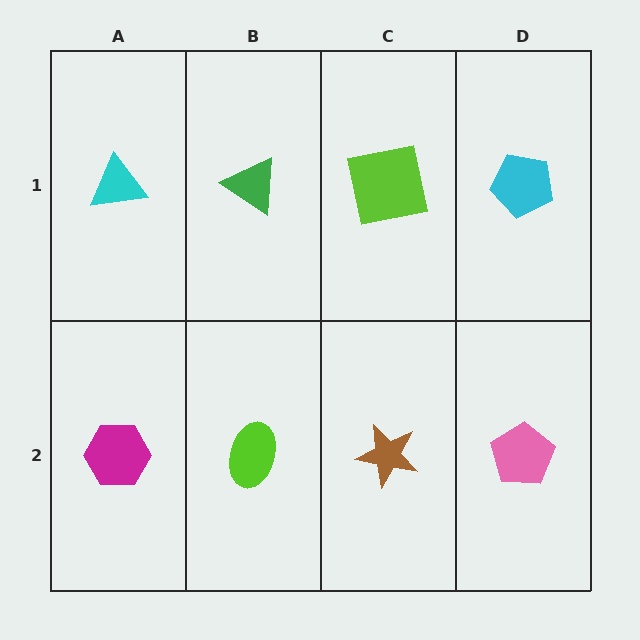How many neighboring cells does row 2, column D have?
2.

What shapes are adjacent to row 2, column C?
A lime square (row 1, column C), a lime ellipse (row 2, column B), a pink pentagon (row 2, column D).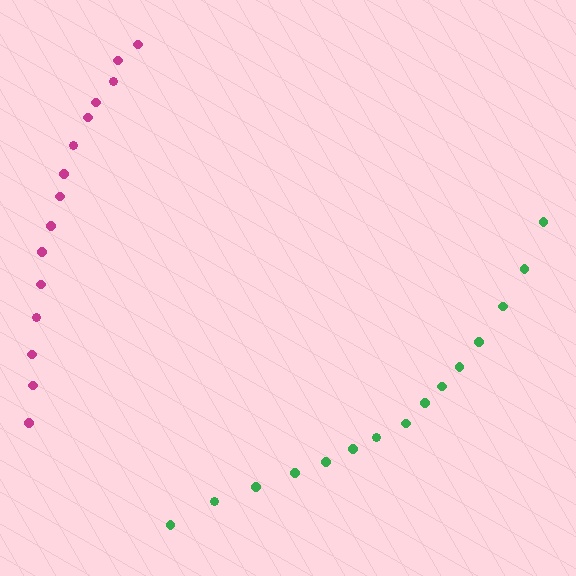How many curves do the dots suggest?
There are 2 distinct paths.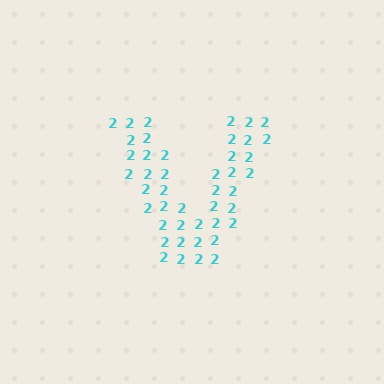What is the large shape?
The large shape is the letter V.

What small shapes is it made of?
It is made of small digit 2's.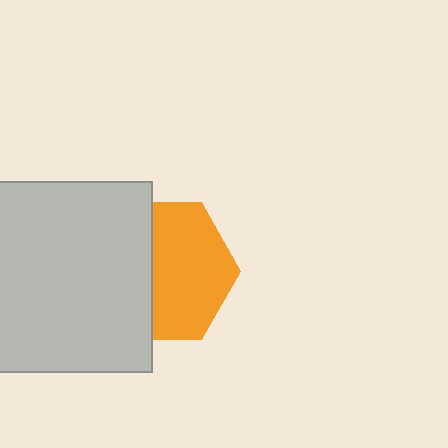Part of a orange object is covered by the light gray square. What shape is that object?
It is a hexagon.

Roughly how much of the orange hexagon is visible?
About half of it is visible (roughly 57%).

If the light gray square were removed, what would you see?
You would see the complete orange hexagon.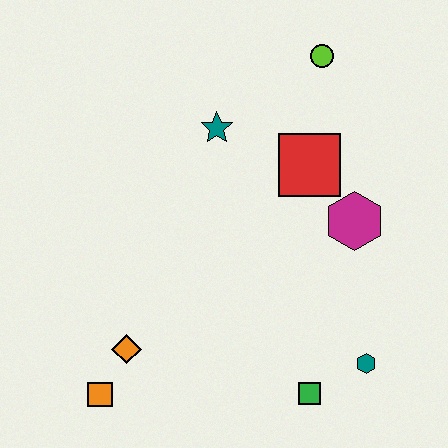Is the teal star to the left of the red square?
Yes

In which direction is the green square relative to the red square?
The green square is below the red square.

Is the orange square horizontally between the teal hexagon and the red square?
No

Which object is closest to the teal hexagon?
The green square is closest to the teal hexagon.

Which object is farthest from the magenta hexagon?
The orange square is farthest from the magenta hexagon.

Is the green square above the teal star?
No